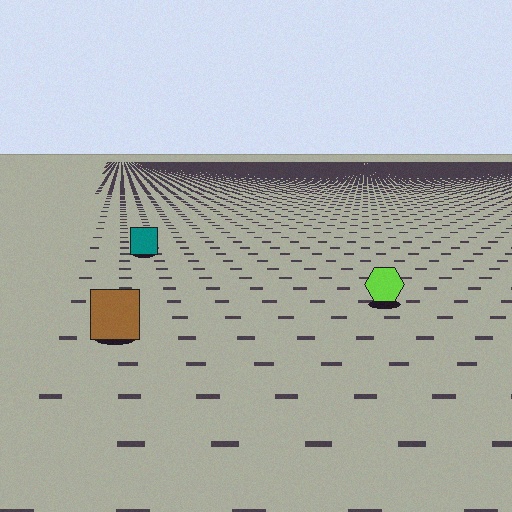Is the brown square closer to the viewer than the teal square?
Yes. The brown square is closer — you can tell from the texture gradient: the ground texture is coarser near it.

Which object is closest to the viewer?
The brown square is closest. The texture marks near it are larger and more spread out.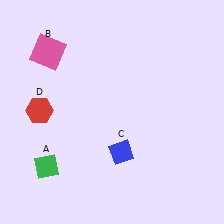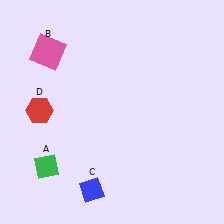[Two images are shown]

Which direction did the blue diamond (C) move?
The blue diamond (C) moved down.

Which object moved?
The blue diamond (C) moved down.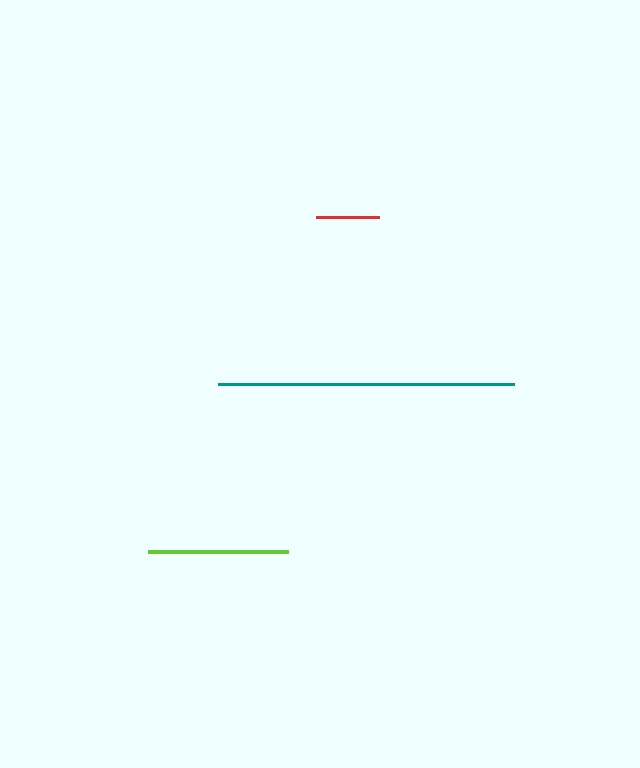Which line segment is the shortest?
The red line is the shortest at approximately 63 pixels.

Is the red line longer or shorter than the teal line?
The teal line is longer than the red line.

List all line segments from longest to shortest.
From longest to shortest: teal, lime, red.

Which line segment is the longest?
The teal line is the longest at approximately 296 pixels.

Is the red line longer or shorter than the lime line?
The lime line is longer than the red line.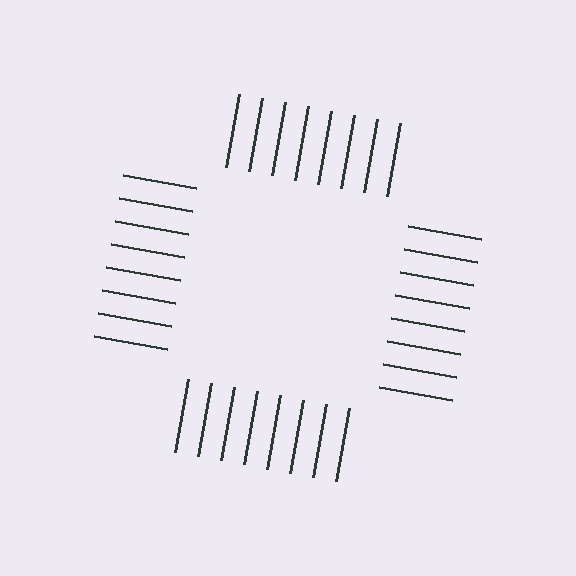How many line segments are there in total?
32 — 8 along each of the 4 edges.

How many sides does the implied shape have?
4 sides — the line-ends trace a square.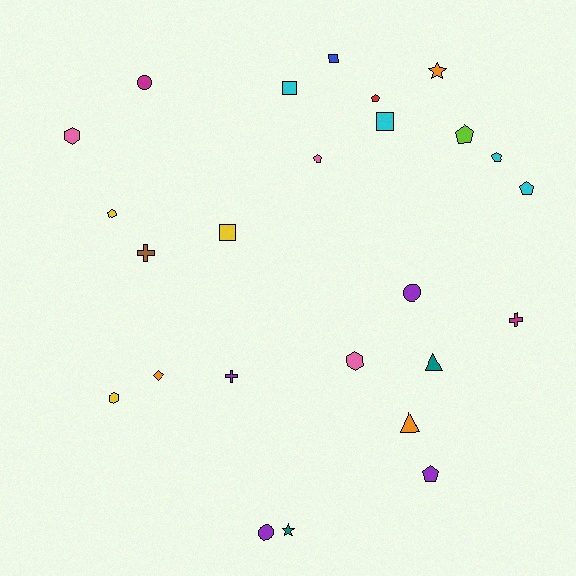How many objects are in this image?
There are 25 objects.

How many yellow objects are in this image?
There are 3 yellow objects.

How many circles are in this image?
There are 3 circles.